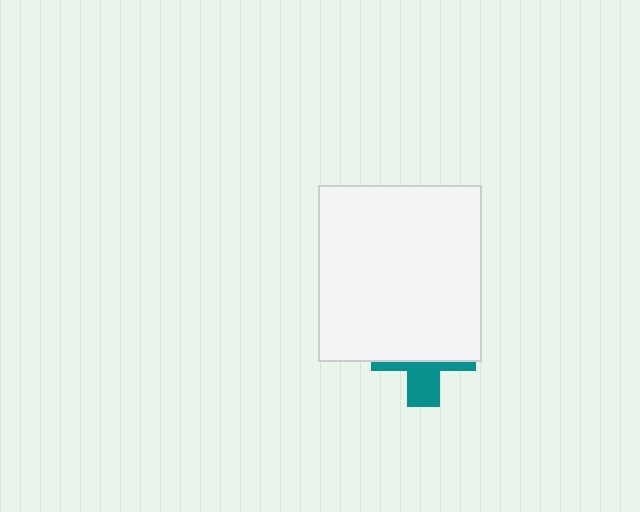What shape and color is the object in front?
The object in front is a white rectangle.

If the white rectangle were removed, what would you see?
You would see the complete teal cross.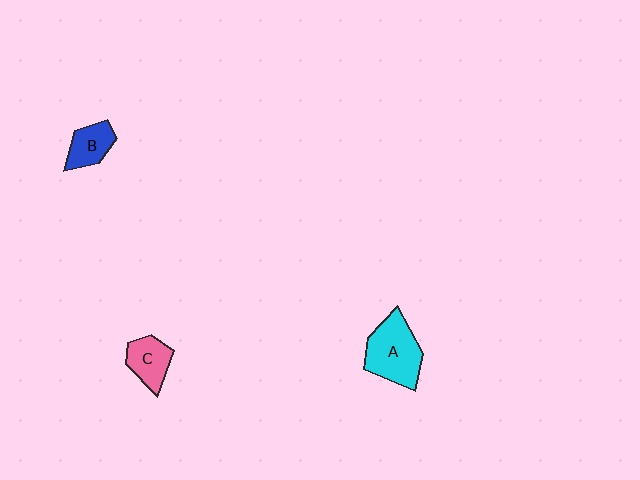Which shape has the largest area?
Shape A (cyan).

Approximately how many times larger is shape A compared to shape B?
Approximately 1.9 times.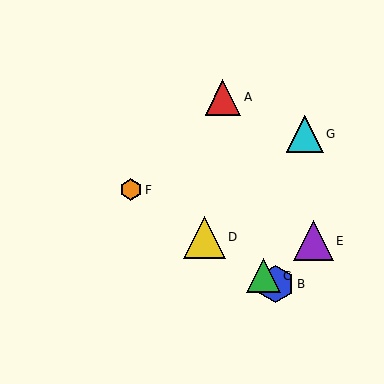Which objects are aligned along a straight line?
Objects B, C, D, F are aligned along a straight line.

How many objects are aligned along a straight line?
4 objects (B, C, D, F) are aligned along a straight line.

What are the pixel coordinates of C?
Object C is at (263, 276).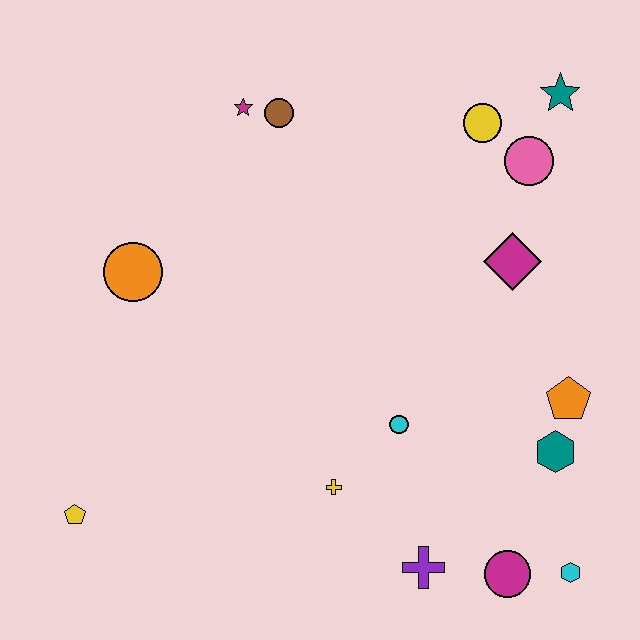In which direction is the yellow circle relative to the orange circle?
The yellow circle is to the right of the orange circle.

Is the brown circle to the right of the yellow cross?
No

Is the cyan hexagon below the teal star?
Yes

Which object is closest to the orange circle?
The magenta star is closest to the orange circle.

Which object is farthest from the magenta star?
The cyan hexagon is farthest from the magenta star.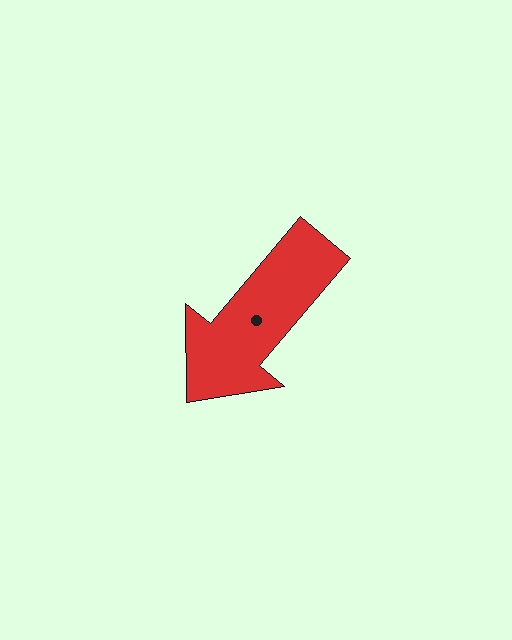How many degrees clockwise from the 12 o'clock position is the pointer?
Approximately 220 degrees.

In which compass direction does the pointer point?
Southwest.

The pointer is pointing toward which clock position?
Roughly 7 o'clock.